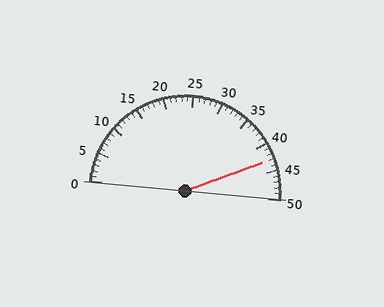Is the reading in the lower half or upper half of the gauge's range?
The reading is in the upper half of the range (0 to 50).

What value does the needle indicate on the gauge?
The needle indicates approximately 43.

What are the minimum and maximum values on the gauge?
The gauge ranges from 0 to 50.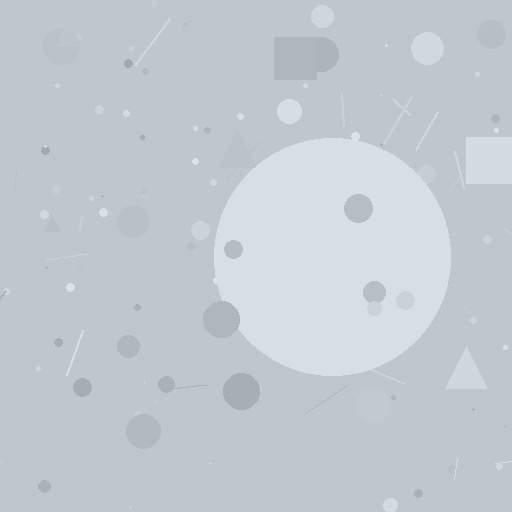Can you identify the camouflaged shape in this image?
The camouflaged shape is a circle.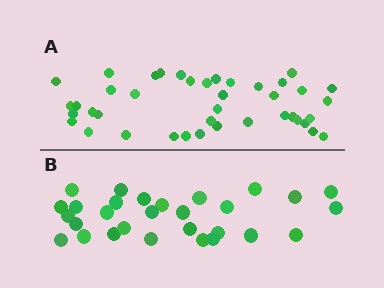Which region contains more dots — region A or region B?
Region A (the top region) has more dots.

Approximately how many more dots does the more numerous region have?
Region A has roughly 12 or so more dots than region B.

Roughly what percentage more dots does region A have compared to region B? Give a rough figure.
About 40% more.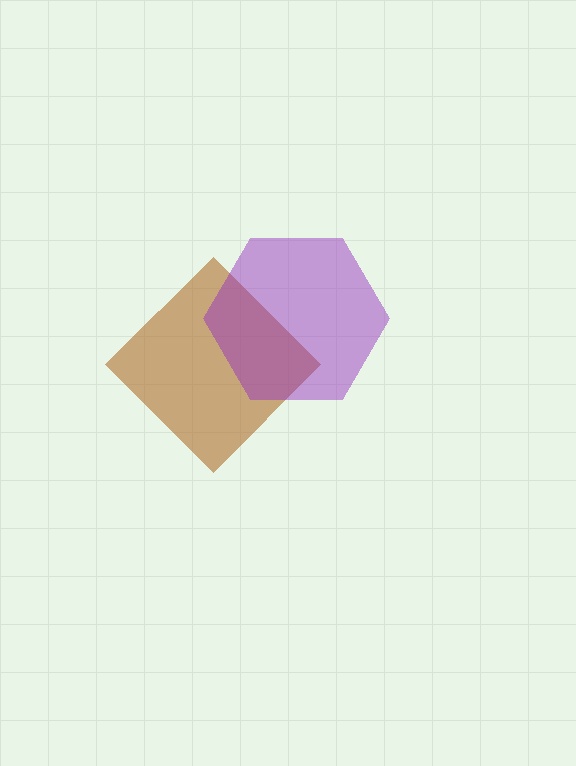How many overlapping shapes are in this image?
There are 2 overlapping shapes in the image.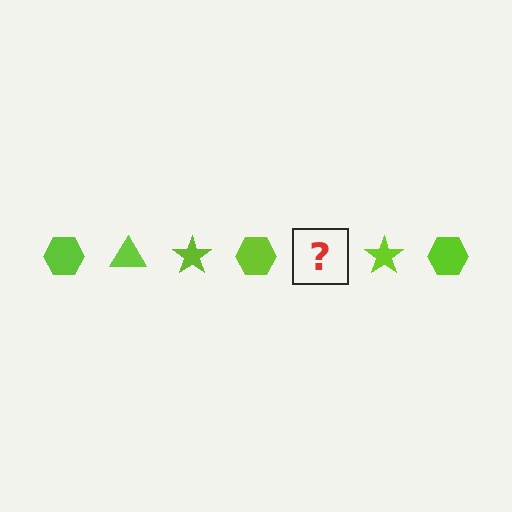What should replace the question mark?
The question mark should be replaced with a lime triangle.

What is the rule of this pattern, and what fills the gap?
The rule is that the pattern cycles through hexagon, triangle, star shapes in lime. The gap should be filled with a lime triangle.